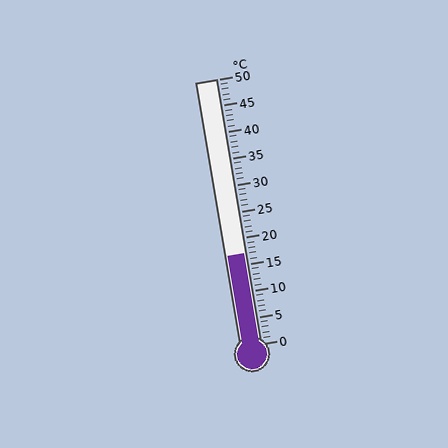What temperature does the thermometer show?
The thermometer shows approximately 17°C.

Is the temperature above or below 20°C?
The temperature is below 20°C.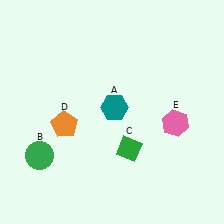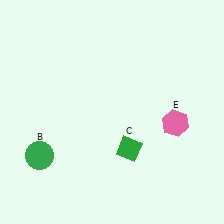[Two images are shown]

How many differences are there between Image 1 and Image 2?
There are 2 differences between the two images.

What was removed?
The orange pentagon (D), the teal hexagon (A) were removed in Image 2.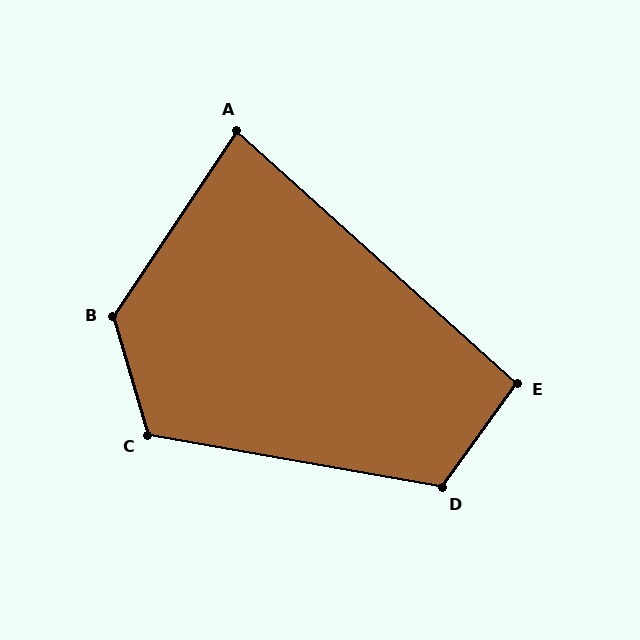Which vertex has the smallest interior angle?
A, at approximately 82 degrees.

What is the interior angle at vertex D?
Approximately 116 degrees (obtuse).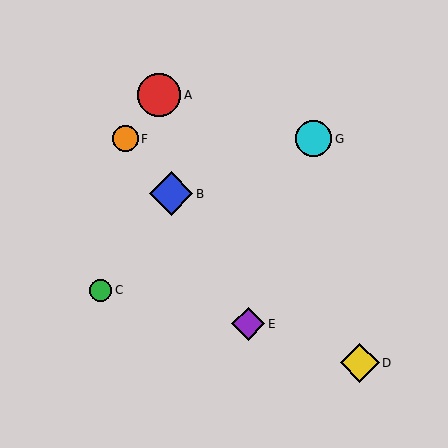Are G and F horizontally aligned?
Yes, both are at y≈139.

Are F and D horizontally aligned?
No, F is at y≈139 and D is at y≈363.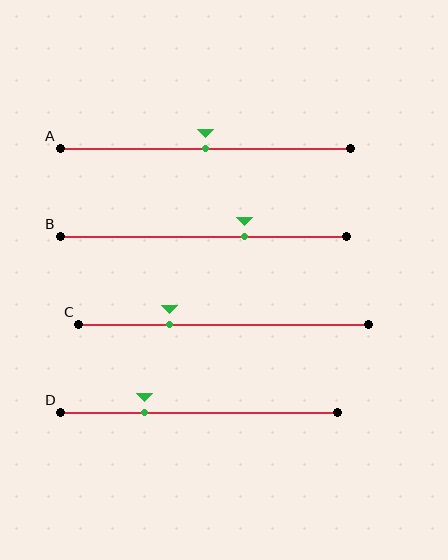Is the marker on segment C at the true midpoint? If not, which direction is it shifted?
No, the marker on segment C is shifted to the left by about 19% of the segment length.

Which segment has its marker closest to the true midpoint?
Segment A has its marker closest to the true midpoint.